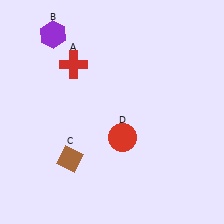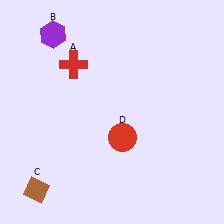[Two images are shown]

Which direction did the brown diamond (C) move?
The brown diamond (C) moved left.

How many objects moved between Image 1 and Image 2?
1 object moved between the two images.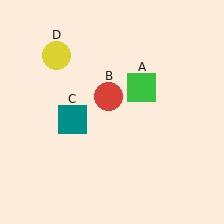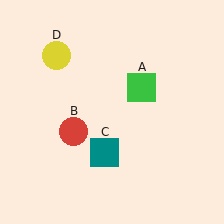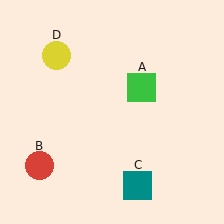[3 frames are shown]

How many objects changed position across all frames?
2 objects changed position: red circle (object B), teal square (object C).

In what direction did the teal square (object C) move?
The teal square (object C) moved down and to the right.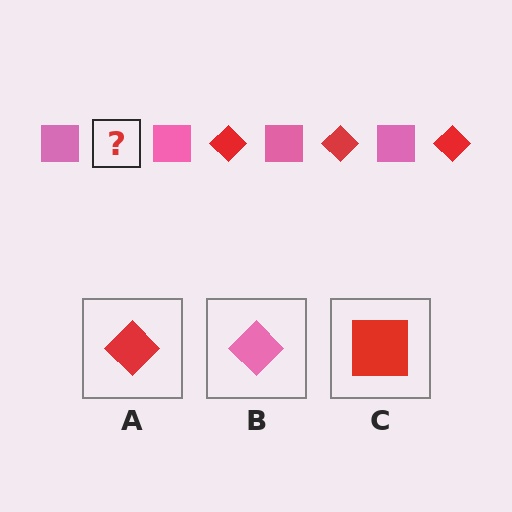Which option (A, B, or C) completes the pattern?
A.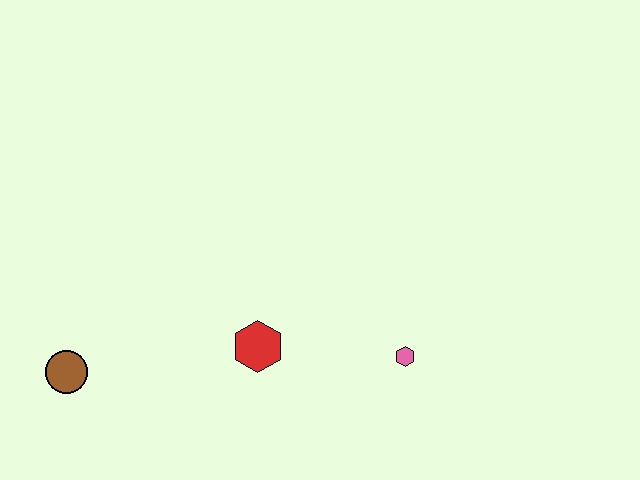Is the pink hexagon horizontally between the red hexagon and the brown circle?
No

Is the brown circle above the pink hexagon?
No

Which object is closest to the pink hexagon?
The red hexagon is closest to the pink hexagon.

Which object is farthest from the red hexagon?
The brown circle is farthest from the red hexagon.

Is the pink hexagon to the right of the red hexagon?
Yes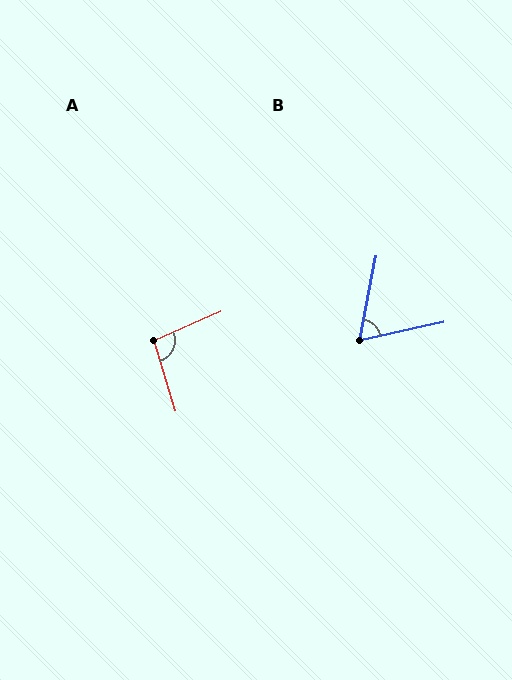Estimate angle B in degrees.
Approximately 66 degrees.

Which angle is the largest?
A, at approximately 96 degrees.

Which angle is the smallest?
B, at approximately 66 degrees.